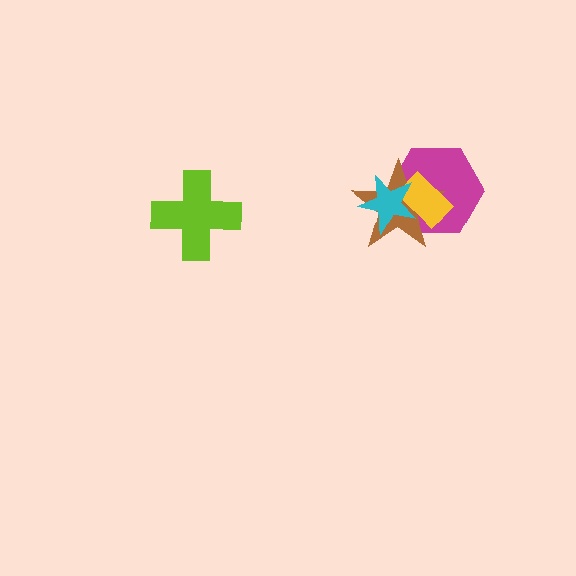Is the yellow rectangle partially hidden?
Yes, it is partially covered by another shape.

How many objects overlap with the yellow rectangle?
3 objects overlap with the yellow rectangle.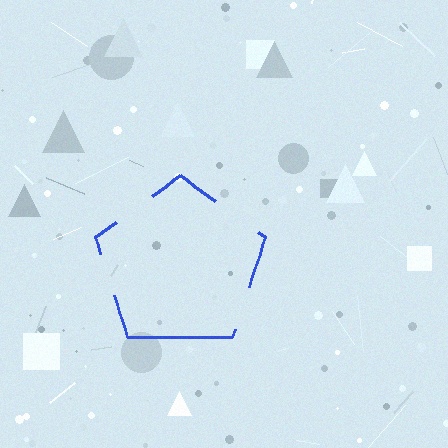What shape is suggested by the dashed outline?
The dashed outline suggests a pentagon.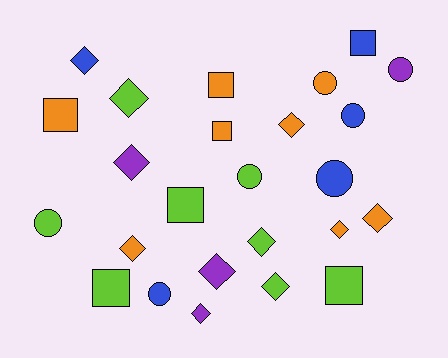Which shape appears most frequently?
Diamond, with 11 objects.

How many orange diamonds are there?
There are 4 orange diamonds.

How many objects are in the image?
There are 25 objects.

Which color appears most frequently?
Orange, with 8 objects.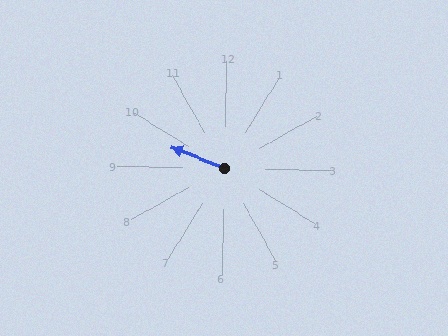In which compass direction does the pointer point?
West.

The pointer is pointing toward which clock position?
Roughly 10 o'clock.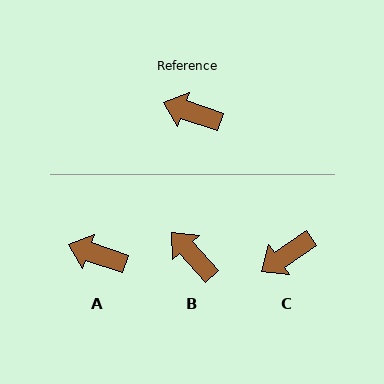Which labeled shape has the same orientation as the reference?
A.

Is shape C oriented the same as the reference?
No, it is off by about 53 degrees.